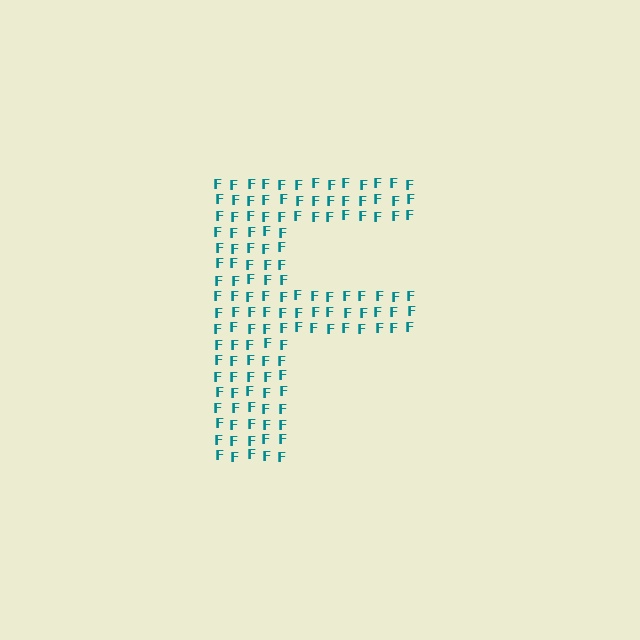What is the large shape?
The large shape is the letter F.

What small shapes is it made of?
It is made of small letter F's.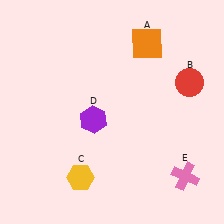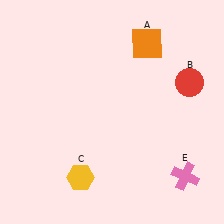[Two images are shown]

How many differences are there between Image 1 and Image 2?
There is 1 difference between the two images.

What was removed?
The purple hexagon (D) was removed in Image 2.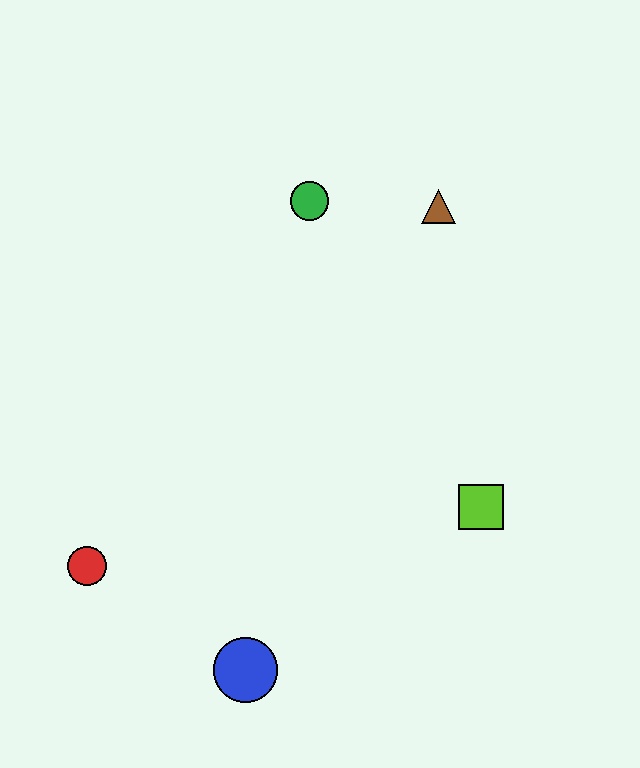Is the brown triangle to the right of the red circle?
Yes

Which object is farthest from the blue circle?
The brown triangle is farthest from the blue circle.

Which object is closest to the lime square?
The blue circle is closest to the lime square.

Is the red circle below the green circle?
Yes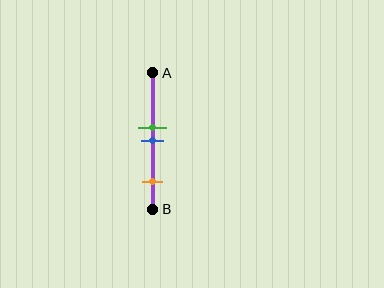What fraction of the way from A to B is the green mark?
The green mark is approximately 40% (0.4) of the way from A to B.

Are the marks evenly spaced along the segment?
No, the marks are not evenly spaced.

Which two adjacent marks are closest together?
The green and blue marks are the closest adjacent pair.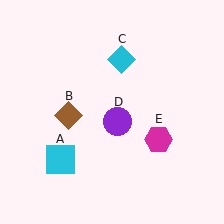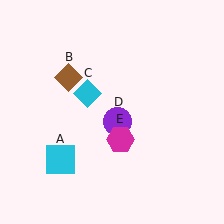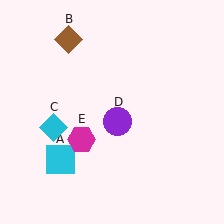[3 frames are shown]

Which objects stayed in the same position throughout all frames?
Cyan square (object A) and purple circle (object D) remained stationary.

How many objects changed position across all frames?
3 objects changed position: brown diamond (object B), cyan diamond (object C), magenta hexagon (object E).